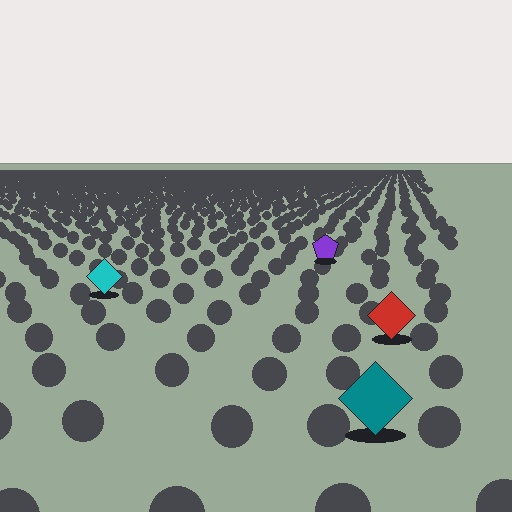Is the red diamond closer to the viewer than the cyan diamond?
Yes. The red diamond is closer — you can tell from the texture gradient: the ground texture is coarser near it.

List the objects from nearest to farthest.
From nearest to farthest: the teal diamond, the red diamond, the cyan diamond, the purple pentagon.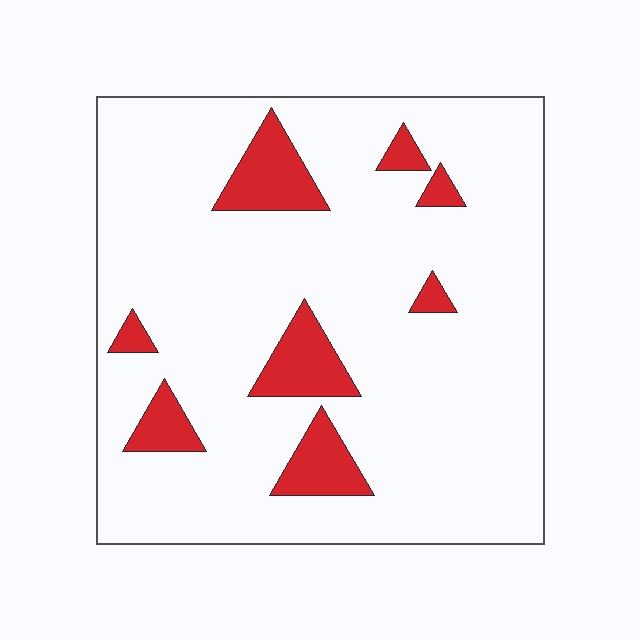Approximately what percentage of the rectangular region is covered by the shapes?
Approximately 10%.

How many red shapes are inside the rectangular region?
8.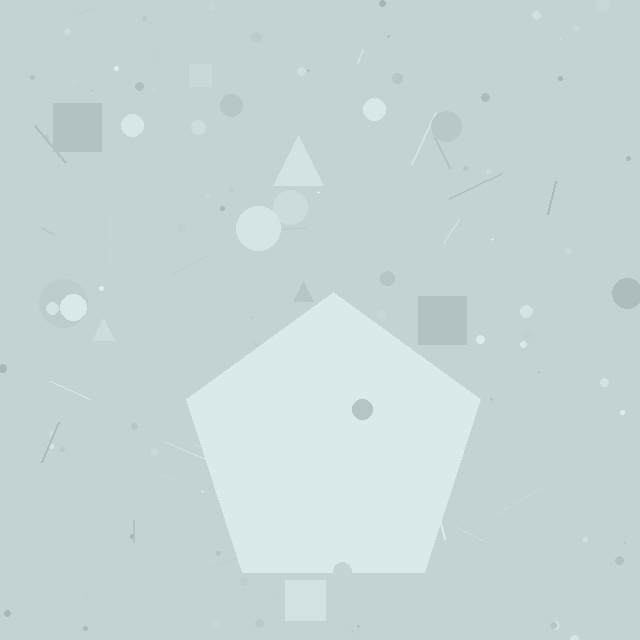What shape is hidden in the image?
A pentagon is hidden in the image.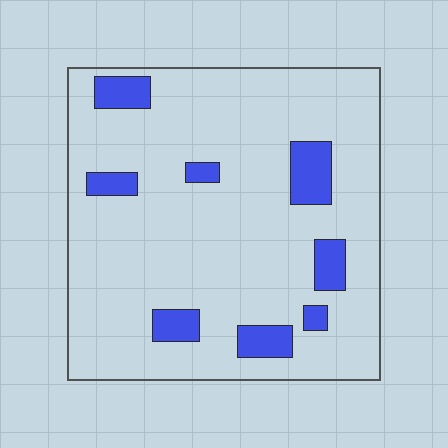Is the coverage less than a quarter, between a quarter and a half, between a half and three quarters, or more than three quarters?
Less than a quarter.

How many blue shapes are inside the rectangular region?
8.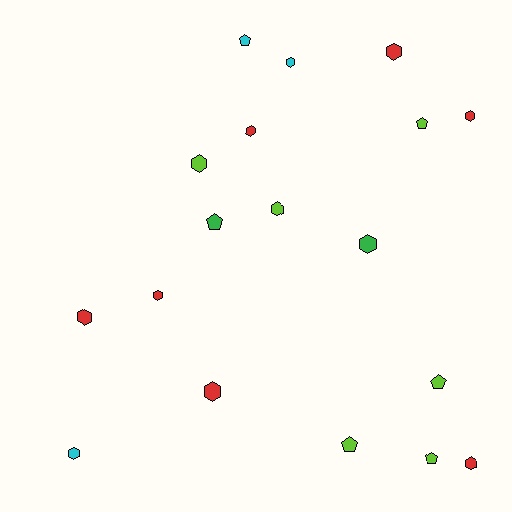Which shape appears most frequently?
Hexagon, with 12 objects.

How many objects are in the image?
There are 18 objects.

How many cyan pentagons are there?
There is 1 cyan pentagon.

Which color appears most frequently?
Red, with 7 objects.